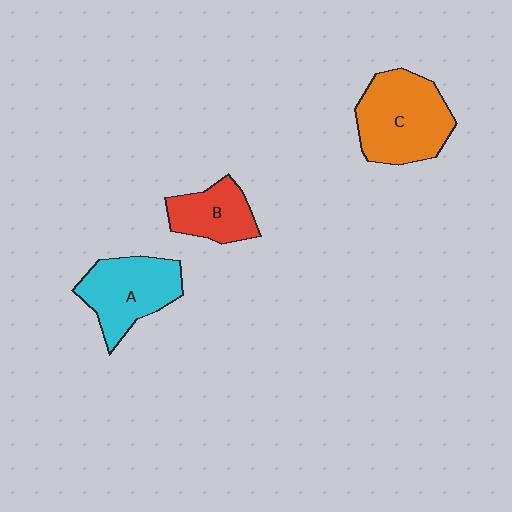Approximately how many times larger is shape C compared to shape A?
Approximately 1.2 times.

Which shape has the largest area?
Shape C (orange).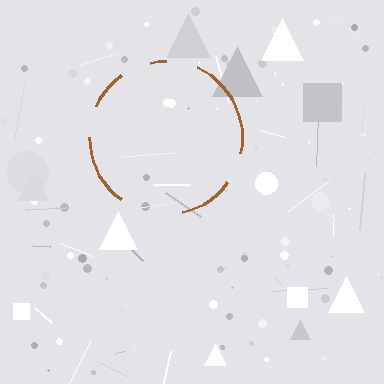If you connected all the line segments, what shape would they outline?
They would outline a circle.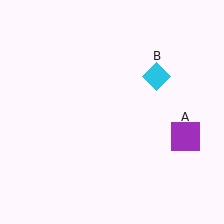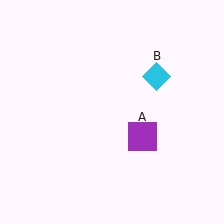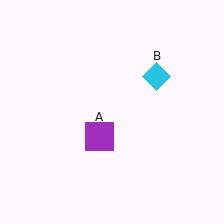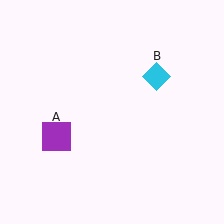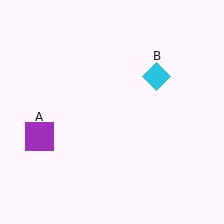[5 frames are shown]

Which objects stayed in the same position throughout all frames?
Cyan diamond (object B) remained stationary.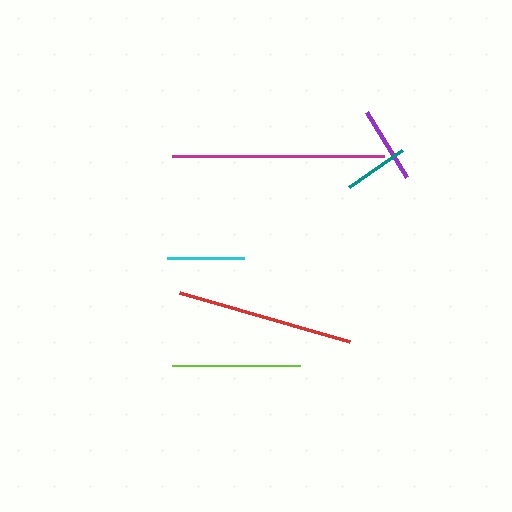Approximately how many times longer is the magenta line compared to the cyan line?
The magenta line is approximately 2.8 times the length of the cyan line.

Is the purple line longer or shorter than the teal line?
The purple line is longer than the teal line.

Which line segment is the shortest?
The teal line is the shortest at approximately 65 pixels.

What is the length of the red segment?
The red segment is approximately 177 pixels long.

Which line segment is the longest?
The magenta line is the longest at approximately 212 pixels.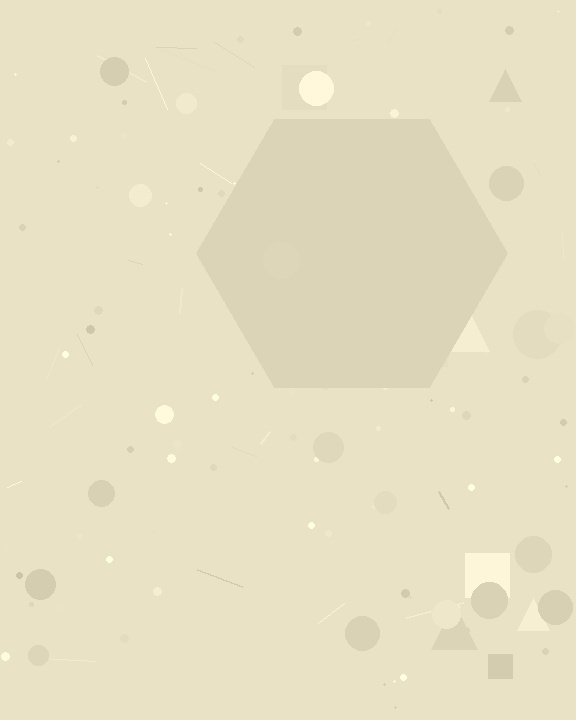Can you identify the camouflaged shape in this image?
The camouflaged shape is a hexagon.